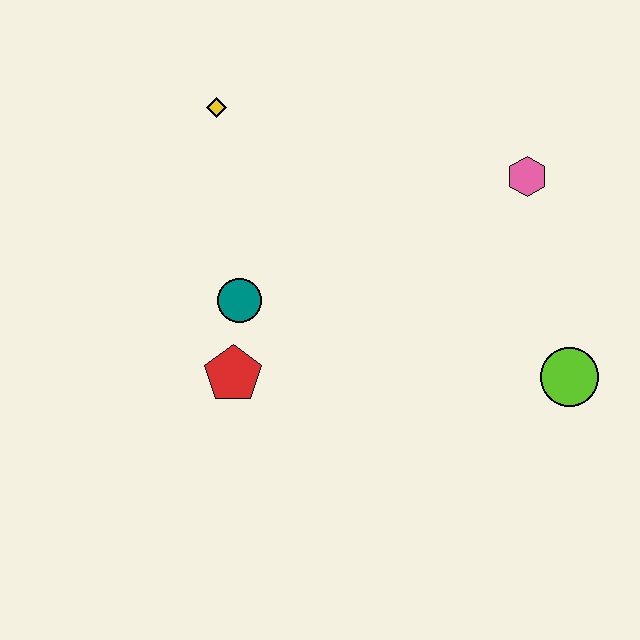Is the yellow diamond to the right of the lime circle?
No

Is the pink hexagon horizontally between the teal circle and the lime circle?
Yes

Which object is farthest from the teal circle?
The lime circle is farthest from the teal circle.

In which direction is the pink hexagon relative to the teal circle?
The pink hexagon is to the right of the teal circle.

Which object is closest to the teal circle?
The red pentagon is closest to the teal circle.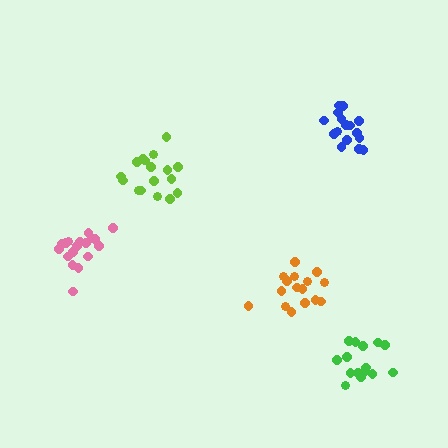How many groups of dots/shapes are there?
There are 5 groups.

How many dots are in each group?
Group 1: 16 dots, Group 2: 18 dots, Group 3: 16 dots, Group 4: 17 dots, Group 5: 15 dots (82 total).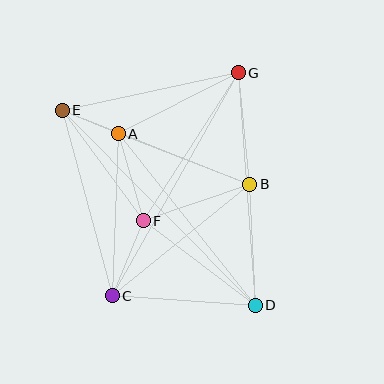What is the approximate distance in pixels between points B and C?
The distance between B and C is approximately 177 pixels.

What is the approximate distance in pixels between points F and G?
The distance between F and G is approximately 176 pixels.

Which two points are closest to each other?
Points A and E are closest to each other.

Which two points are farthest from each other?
Points D and E are farthest from each other.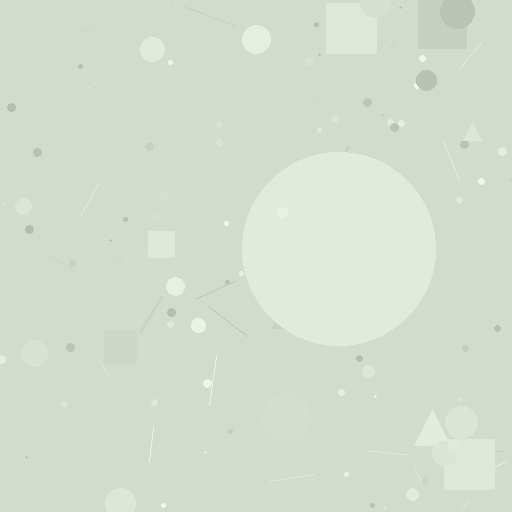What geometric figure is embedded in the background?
A circle is embedded in the background.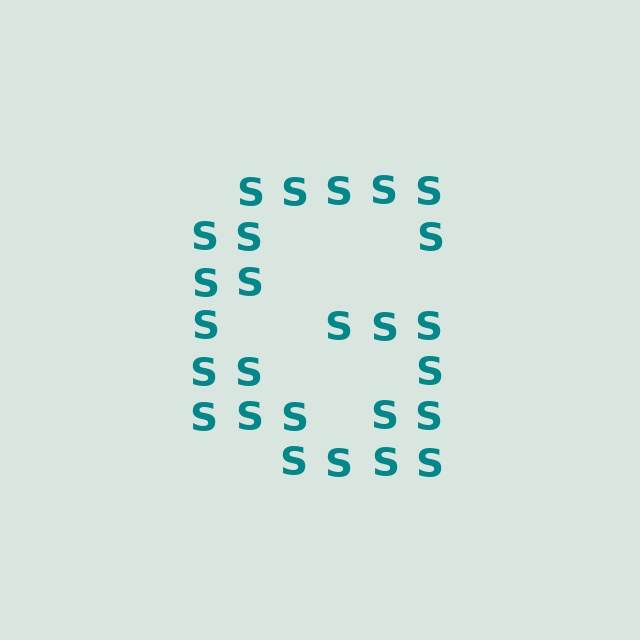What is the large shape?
The large shape is the letter G.